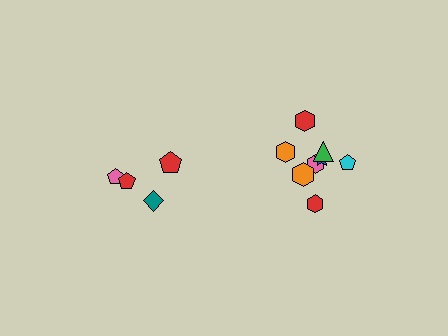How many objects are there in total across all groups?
There are 12 objects.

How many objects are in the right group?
There are 8 objects.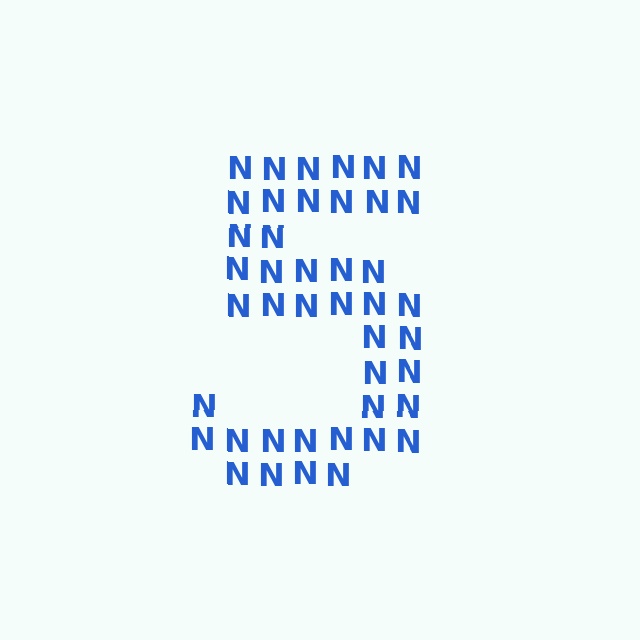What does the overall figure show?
The overall figure shows the digit 5.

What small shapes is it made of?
It is made of small letter N's.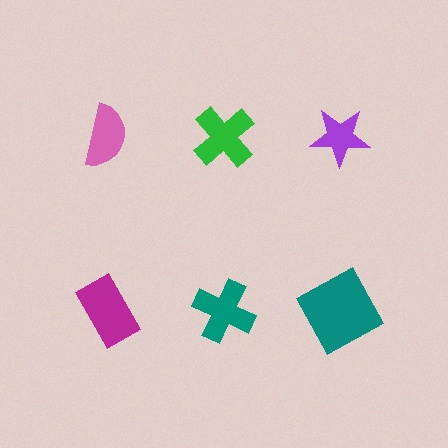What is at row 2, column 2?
A teal cross.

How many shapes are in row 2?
3 shapes.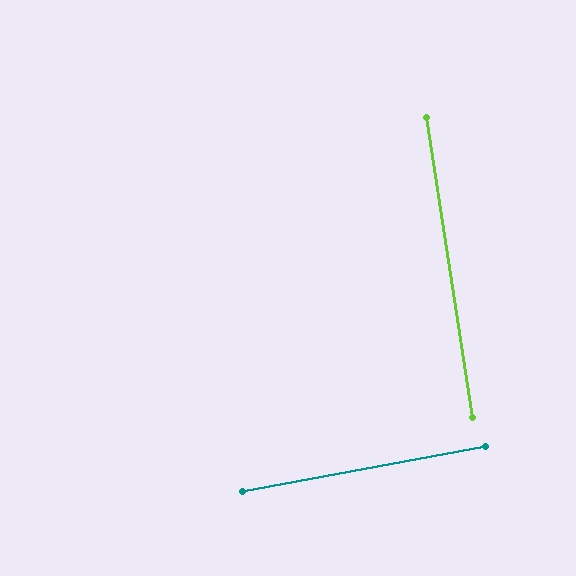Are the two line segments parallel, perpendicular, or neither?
Perpendicular — they meet at approximately 88°.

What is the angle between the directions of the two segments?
Approximately 88 degrees.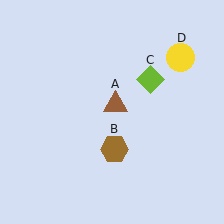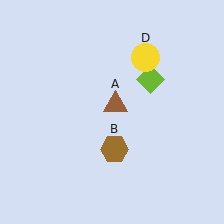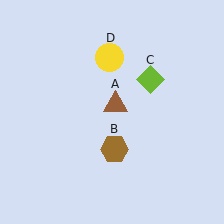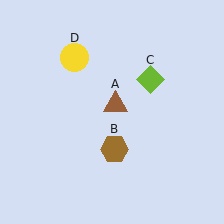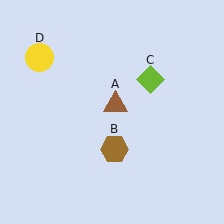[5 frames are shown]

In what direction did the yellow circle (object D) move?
The yellow circle (object D) moved left.